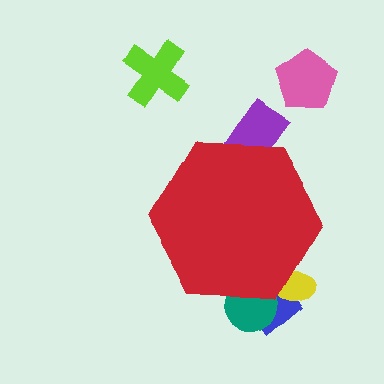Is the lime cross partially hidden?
No, the lime cross is fully visible.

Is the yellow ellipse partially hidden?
Yes, the yellow ellipse is partially hidden behind the red hexagon.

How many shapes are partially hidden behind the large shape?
4 shapes are partially hidden.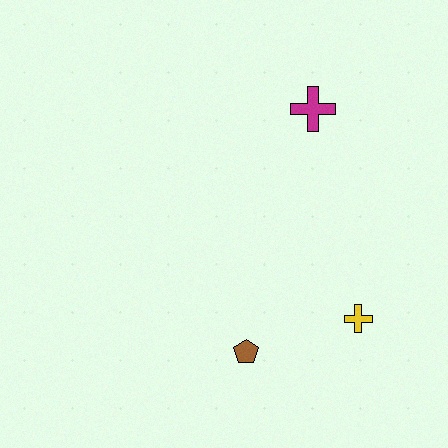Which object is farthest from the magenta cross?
The brown pentagon is farthest from the magenta cross.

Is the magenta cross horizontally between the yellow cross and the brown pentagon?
Yes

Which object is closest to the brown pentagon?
The yellow cross is closest to the brown pentagon.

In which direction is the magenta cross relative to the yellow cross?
The magenta cross is above the yellow cross.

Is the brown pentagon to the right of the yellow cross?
No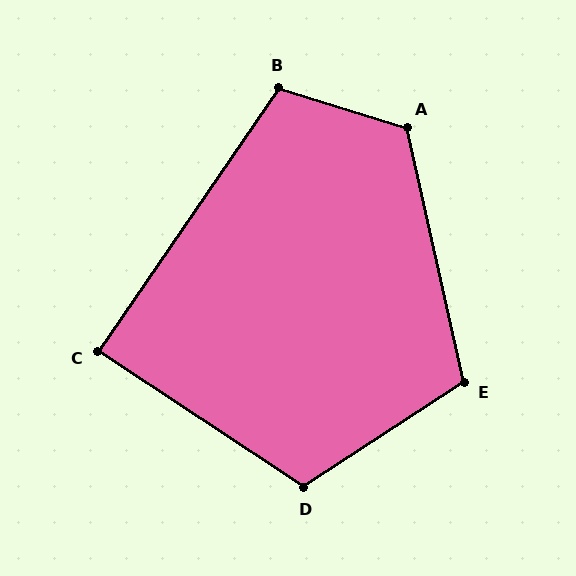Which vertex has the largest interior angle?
A, at approximately 119 degrees.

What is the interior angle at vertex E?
Approximately 111 degrees (obtuse).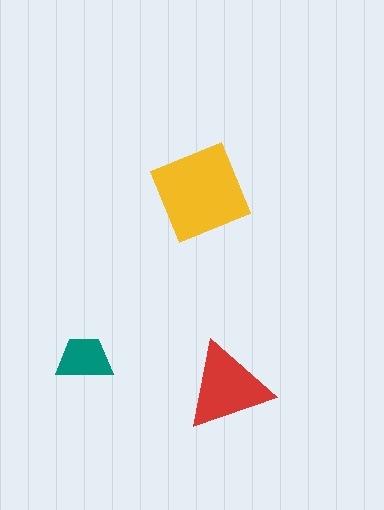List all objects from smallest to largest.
The teal trapezoid, the red triangle, the yellow diamond.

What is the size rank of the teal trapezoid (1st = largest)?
3rd.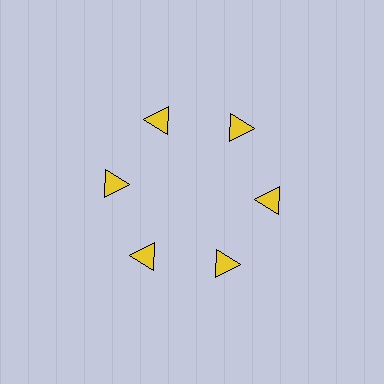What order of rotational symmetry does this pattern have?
This pattern has 6-fold rotational symmetry.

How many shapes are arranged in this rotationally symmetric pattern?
There are 6 shapes, arranged in 6 groups of 1.